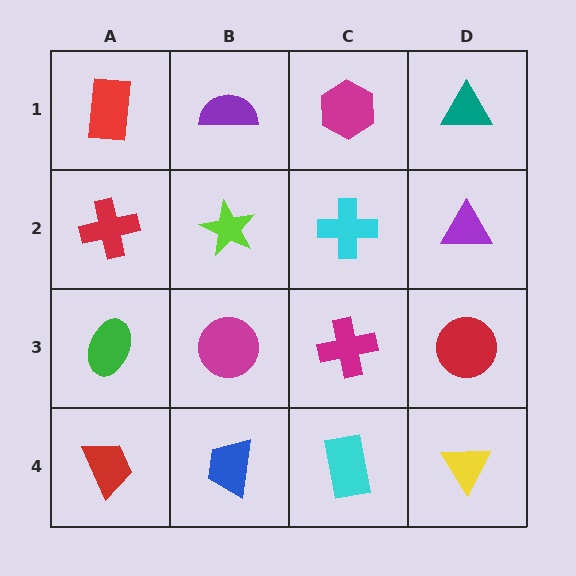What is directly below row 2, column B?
A magenta circle.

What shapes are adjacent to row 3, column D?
A purple triangle (row 2, column D), a yellow triangle (row 4, column D), a magenta cross (row 3, column C).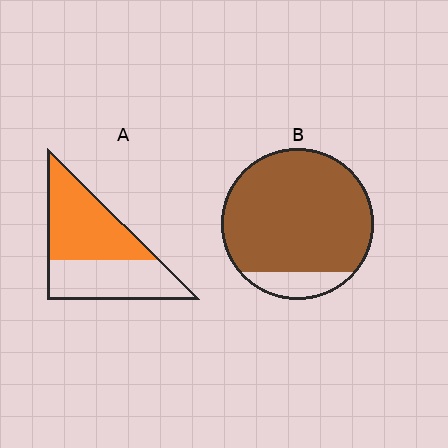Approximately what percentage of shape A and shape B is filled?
A is approximately 55% and B is approximately 85%.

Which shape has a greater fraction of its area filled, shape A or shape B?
Shape B.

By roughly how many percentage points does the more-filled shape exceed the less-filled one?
By roughly 35 percentage points (B over A).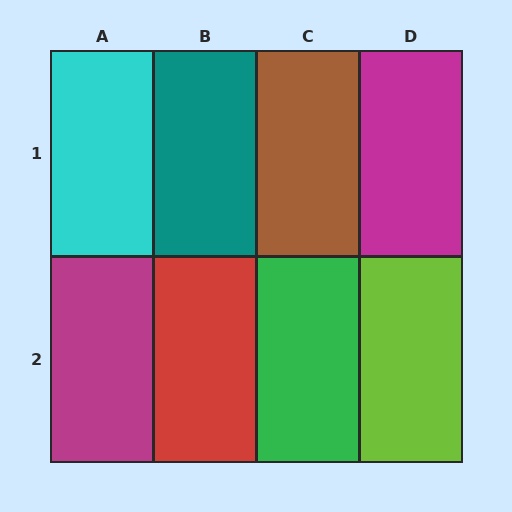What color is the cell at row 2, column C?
Green.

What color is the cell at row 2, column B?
Red.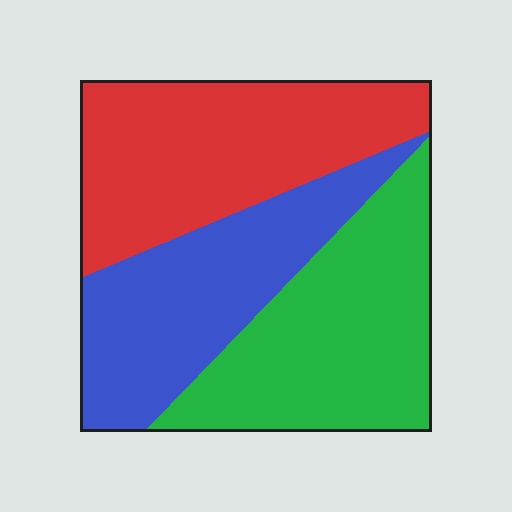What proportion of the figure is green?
Green covers 35% of the figure.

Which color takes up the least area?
Blue, at roughly 30%.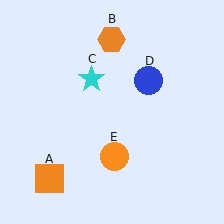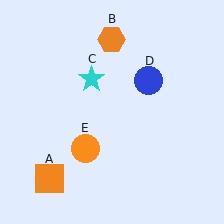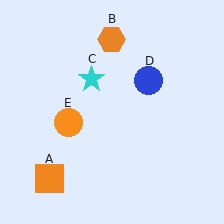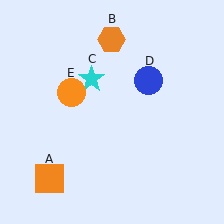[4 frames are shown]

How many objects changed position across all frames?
1 object changed position: orange circle (object E).